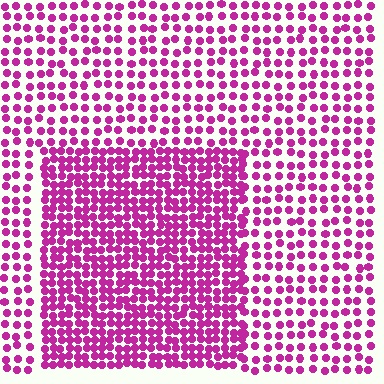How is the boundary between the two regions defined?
The boundary is defined by a change in element density (approximately 1.9x ratio). All elements are the same color, size, and shape.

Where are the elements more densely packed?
The elements are more densely packed inside the rectangle boundary.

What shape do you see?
I see a rectangle.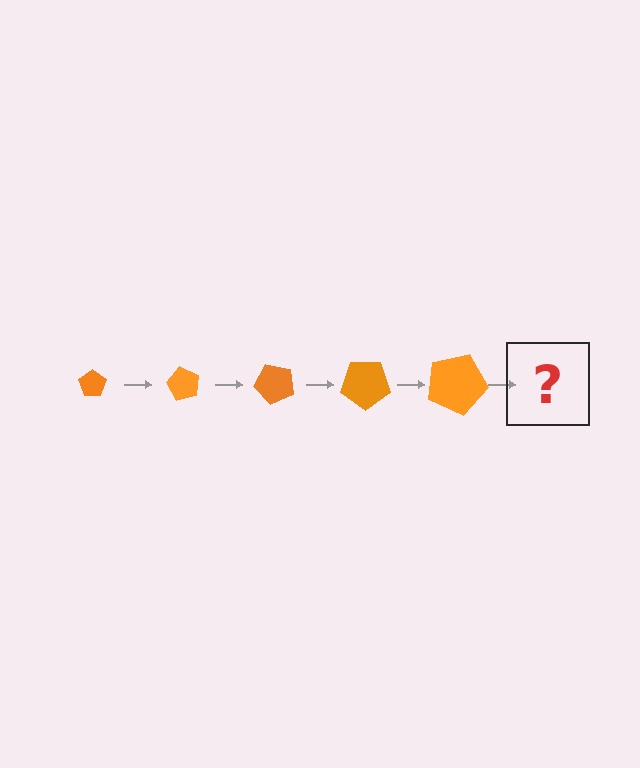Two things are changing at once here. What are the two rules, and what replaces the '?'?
The two rules are that the pentagon grows larger each step and it rotates 60 degrees each step. The '?' should be a pentagon, larger than the previous one and rotated 300 degrees from the start.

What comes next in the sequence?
The next element should be a pentagon, larger than the previous one and rotated 300 degrees from the start.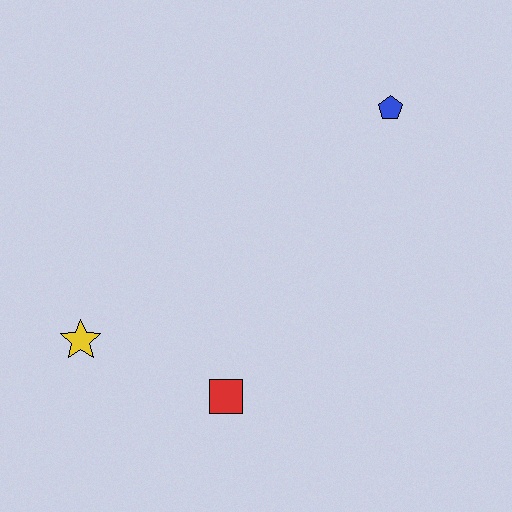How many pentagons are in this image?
There is 1 pentagon.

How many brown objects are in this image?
There are no brown objects.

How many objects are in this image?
There are 3 objects.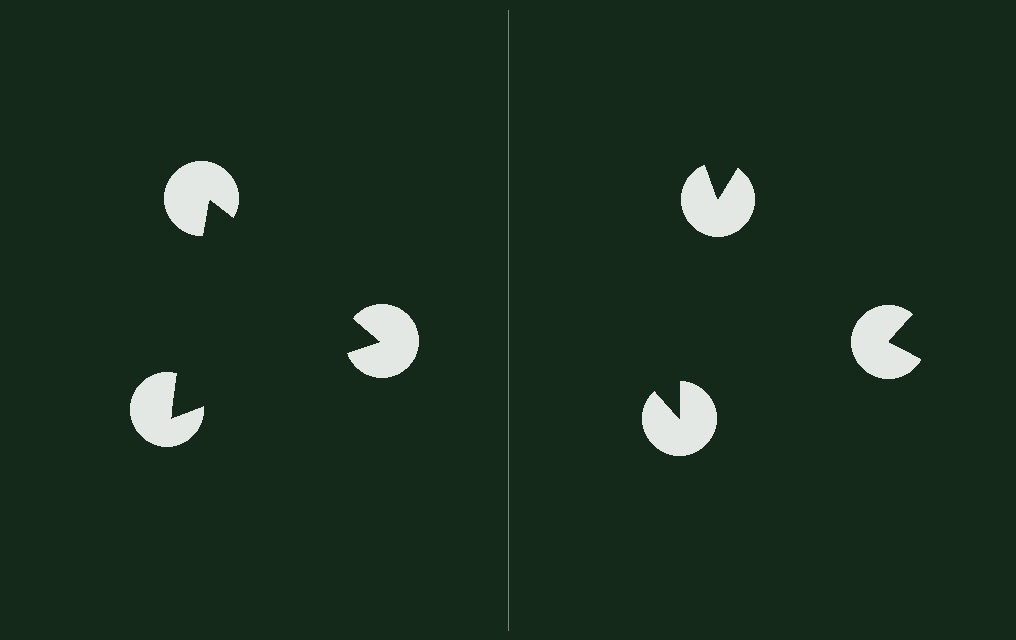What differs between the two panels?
The pac-man discs are positioned identically on both sides; only the wedge orientations differ. On the left they align to a triangle; on the right they are misaligned.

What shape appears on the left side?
An illusory triangle.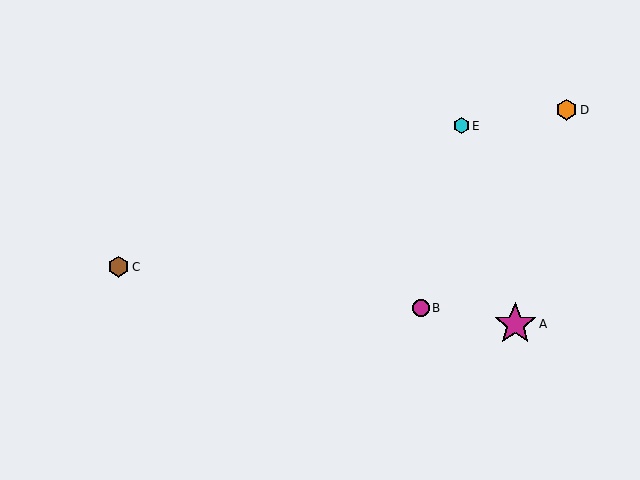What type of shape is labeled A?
Shape A is a magenta star.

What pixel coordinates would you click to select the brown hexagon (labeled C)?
Click at (118, 267) to select the brown hexagon C.